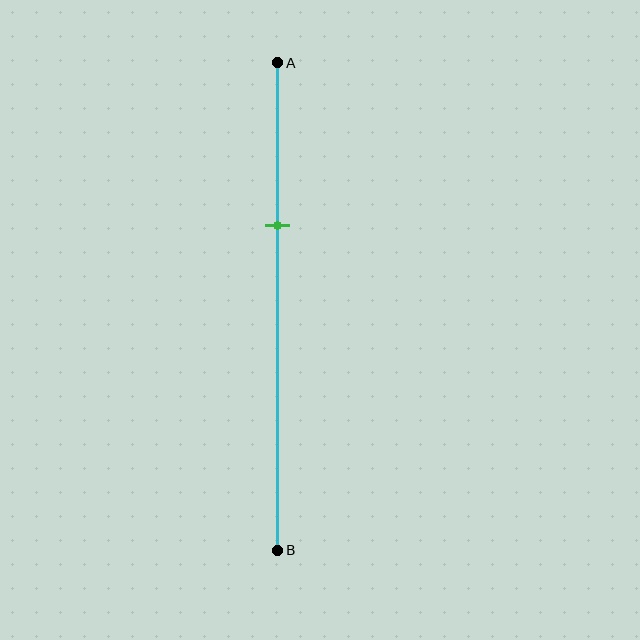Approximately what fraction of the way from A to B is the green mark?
The green mark is approximately 35% of the way from A to B.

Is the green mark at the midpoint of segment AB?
No, the mark is at about 35% from A, not at the 50% midpoint.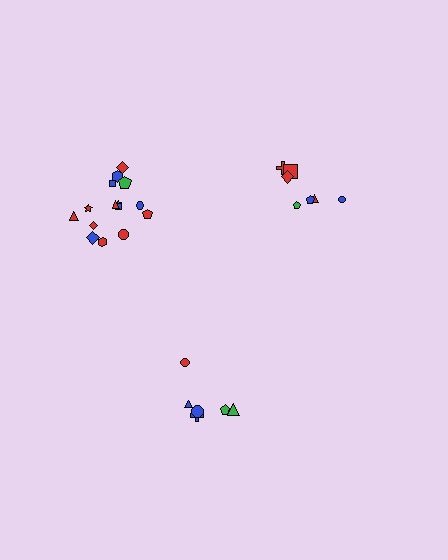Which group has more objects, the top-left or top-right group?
The top-left group.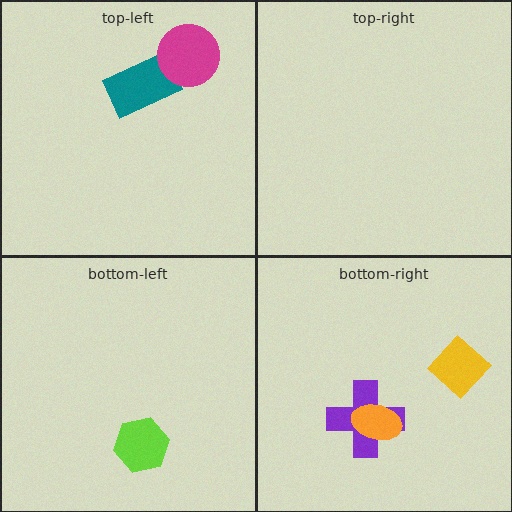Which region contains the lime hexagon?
The bottom-left region.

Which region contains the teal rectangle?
The top-left region.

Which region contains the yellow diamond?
The bottom-right region.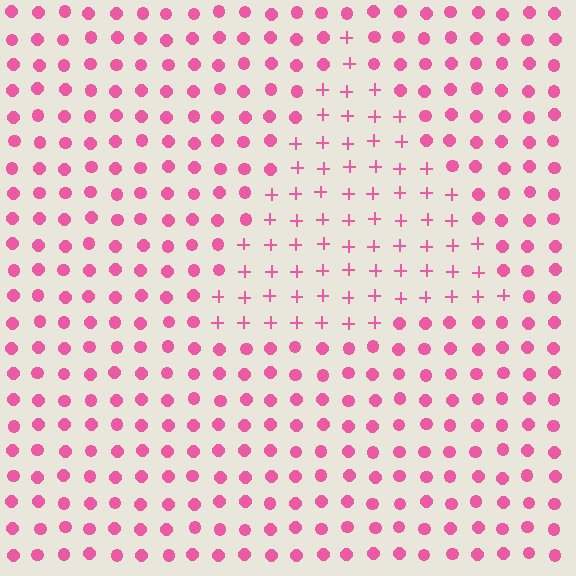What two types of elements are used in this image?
The image uses plus signs inside the triangle region and circles outside it.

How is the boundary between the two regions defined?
The boundary is defined by a change in element shape: plus signs inside vs. circles outside. All elements share the same color and spacing.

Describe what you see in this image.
The image is filled with small pink elements arranged in a uniform grid. A triangle-shaped region contains plus signs, while the surrounding area contains circles. The boundary is defined purely by the change in element shape.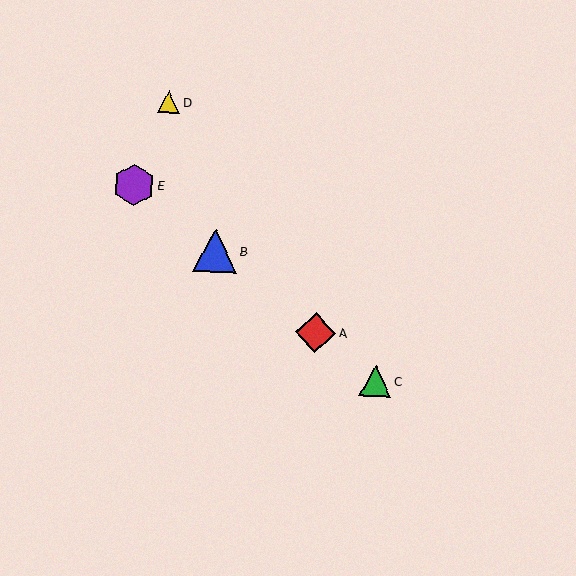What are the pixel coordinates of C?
Object C is at (376, 381).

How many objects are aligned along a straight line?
4 objects (A, B, C, E) are aligned along a straight line.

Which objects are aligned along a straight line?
Objects A, B, C, E are aligned along a straight line.